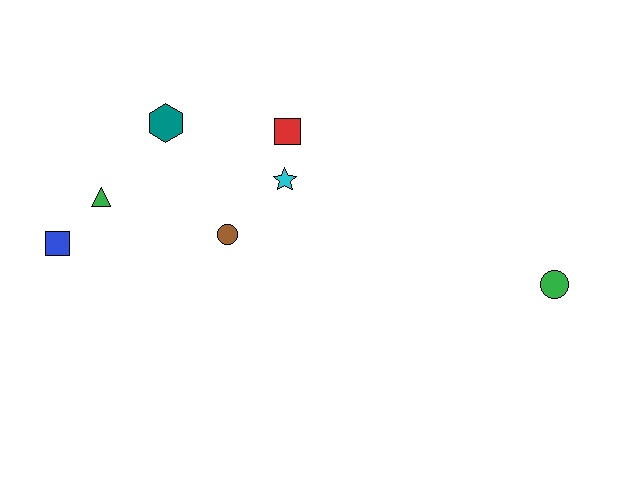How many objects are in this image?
There are 7 objects.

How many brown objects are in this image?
There is 1 brown object.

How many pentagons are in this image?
There are no pentagons.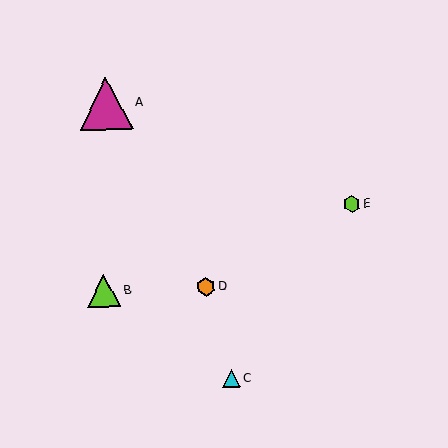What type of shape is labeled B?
Shape B is a lime triangle.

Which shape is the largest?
The magenta triangle (labeled A) is the largest.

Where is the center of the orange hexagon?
The center of the orange hexagon is at (206, 287).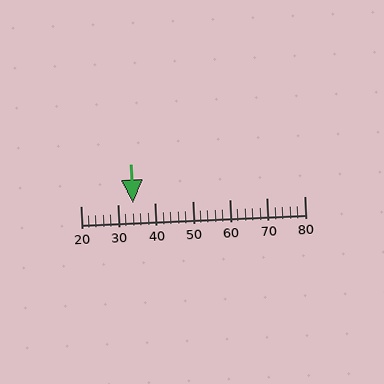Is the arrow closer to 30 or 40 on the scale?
The arrow is closer to 30.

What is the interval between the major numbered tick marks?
The major tick marks are spaced 10 units apart.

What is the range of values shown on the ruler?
The ruler shows values from 20 to 80.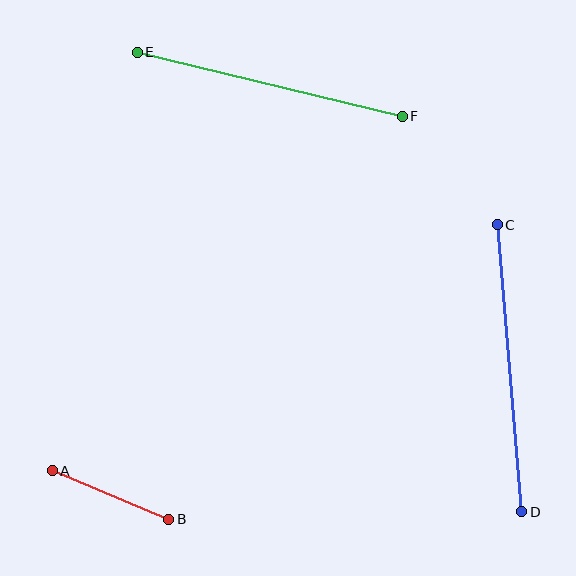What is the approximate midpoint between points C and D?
The midpoint is at approximately (509, 368) pixels.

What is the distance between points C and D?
The distance is approximately 288 pixels.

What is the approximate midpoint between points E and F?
The midpoint is at approximately (270, 84) pixels.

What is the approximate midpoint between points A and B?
The midpoint is at approximately (111, 495) pixels.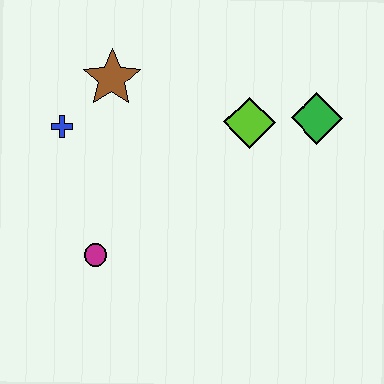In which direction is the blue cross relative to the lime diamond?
The blue cross is to the left of the lime diamond.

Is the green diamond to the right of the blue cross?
Yes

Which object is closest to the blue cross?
The brown star is closest to the blue cross.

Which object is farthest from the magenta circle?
The green diamond is farthest from the magenta circle.